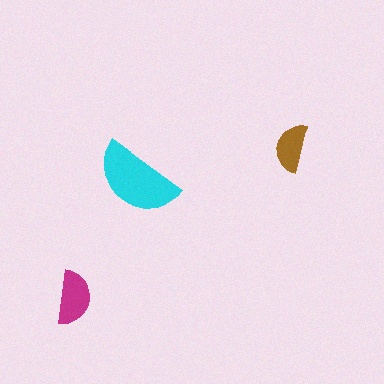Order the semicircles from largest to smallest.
the cyan one, the magenta one, the brown one.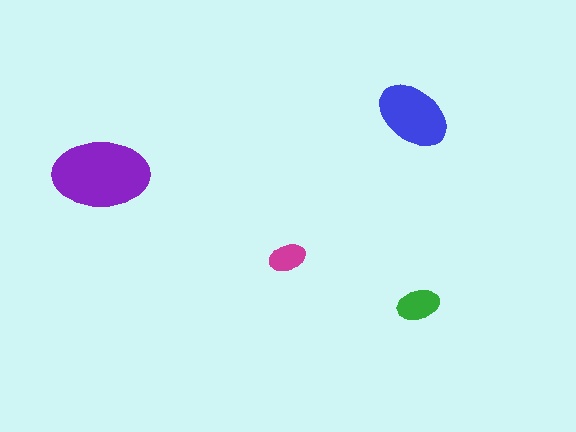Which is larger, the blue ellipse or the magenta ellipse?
The blue one.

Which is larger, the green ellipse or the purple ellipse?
The purple one.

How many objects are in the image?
There are 4 objects in the image.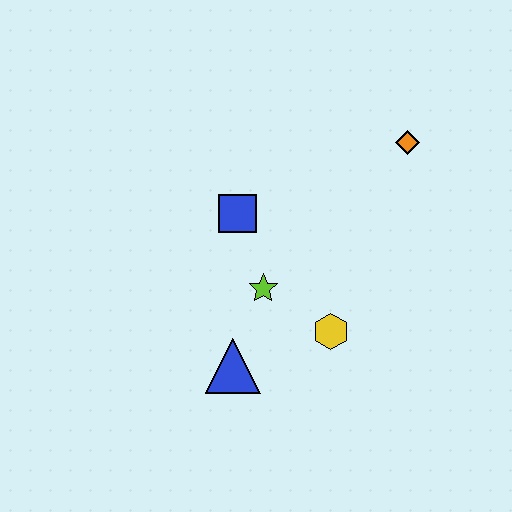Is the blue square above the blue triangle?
Yes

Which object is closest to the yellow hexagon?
The lime star is closest to the yellow hexagon.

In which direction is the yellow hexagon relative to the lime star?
The yellow hexagon is to the right of the lime star.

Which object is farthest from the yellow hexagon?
The orange diamond is farthest from the yellow hexagon.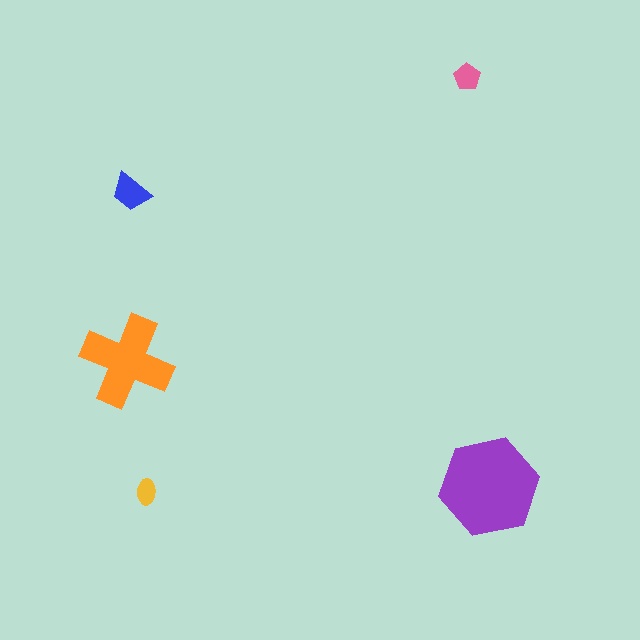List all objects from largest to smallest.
The purple hexagon, the orange cross, the blue trapezoid, the pink pentagon, the yellow ellipse.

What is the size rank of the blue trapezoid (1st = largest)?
3rd.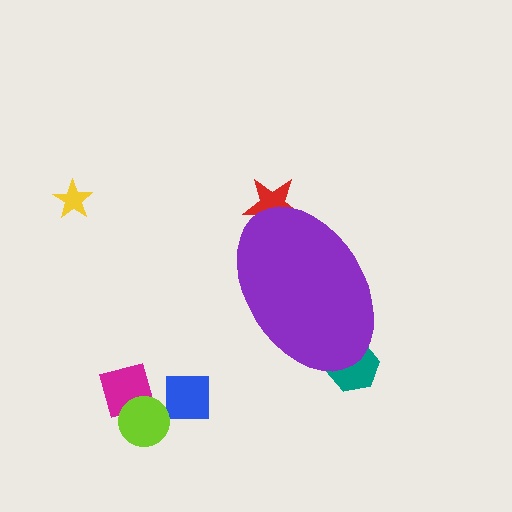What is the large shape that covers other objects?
A purple ellipse.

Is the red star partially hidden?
Yes, the red star is partially hidden behind the purple ellipse.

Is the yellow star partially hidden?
No, the yellow star is fully visible.